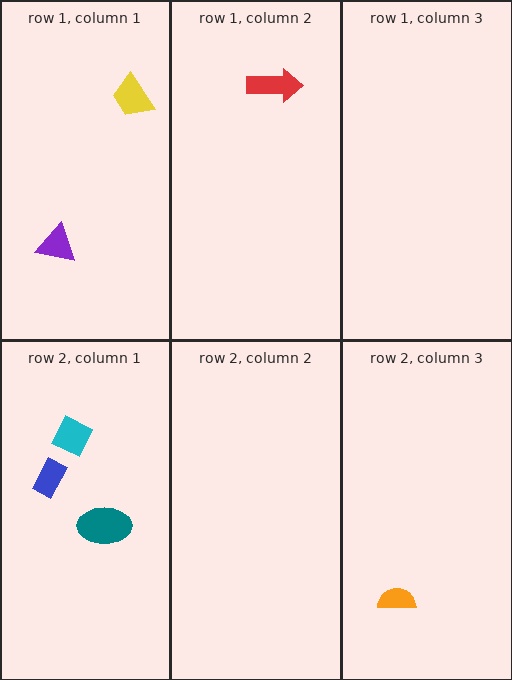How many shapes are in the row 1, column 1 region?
2.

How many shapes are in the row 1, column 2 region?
1.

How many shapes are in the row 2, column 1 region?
3.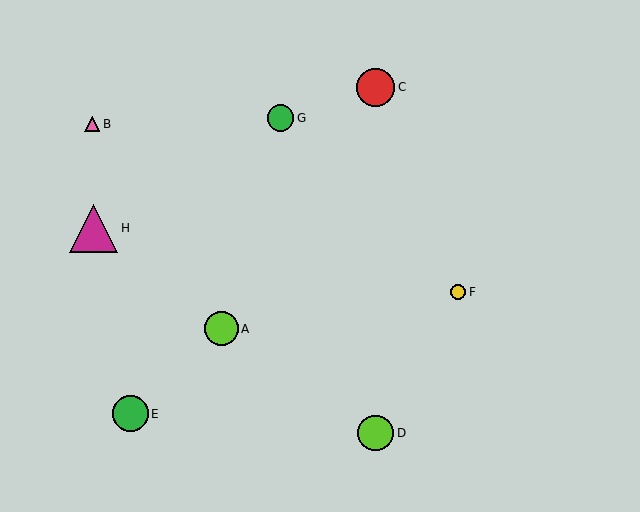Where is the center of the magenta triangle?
The center of the magenta triangle is at (94, 228).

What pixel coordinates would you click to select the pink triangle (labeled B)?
Click at (92, 124) to select the pink triangle B.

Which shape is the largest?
The magenta triangle (labeled H) is the largest.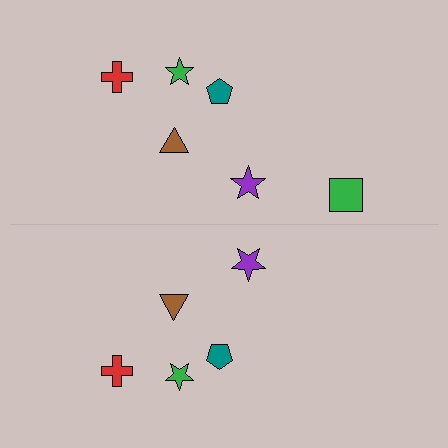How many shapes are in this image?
There are 11 shapes in this image.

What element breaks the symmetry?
A green square is missing from the bottom side.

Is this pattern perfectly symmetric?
No, the pattern is not perfectly symmetric. A green square is missing from the bottom side.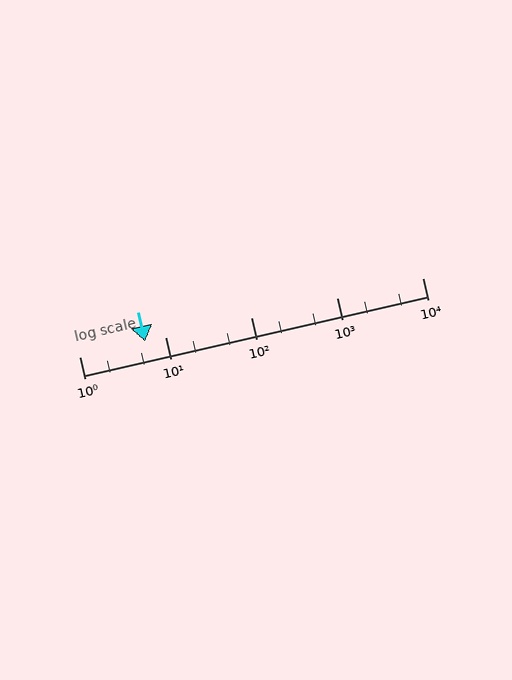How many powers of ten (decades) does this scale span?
The scale spans 4 decades, from 1 to 10000.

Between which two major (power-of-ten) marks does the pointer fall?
The pointer is between 1 and 10.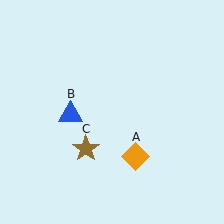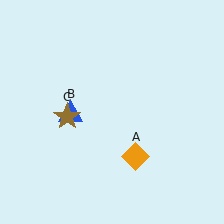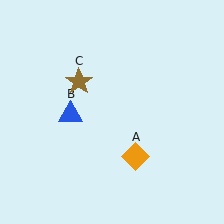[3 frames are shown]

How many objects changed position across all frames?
1 object changed position: brown star (object C).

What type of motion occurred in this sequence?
The brown star (object C) rotated clockwise around the center of the scene.